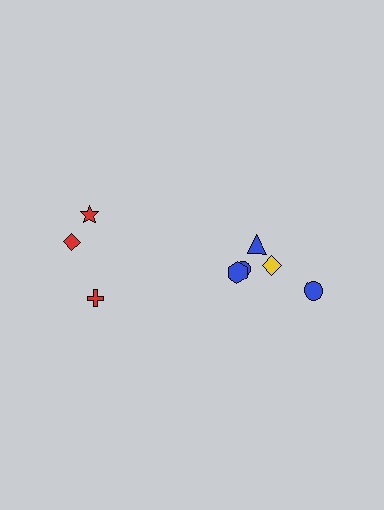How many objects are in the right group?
There are 5 objects.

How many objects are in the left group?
There are 3 objects.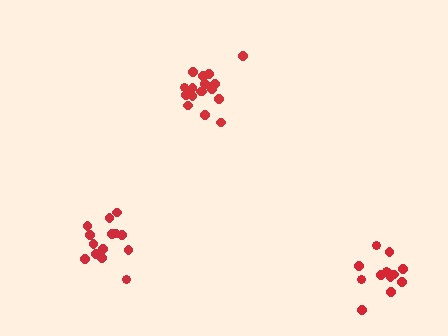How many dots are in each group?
Group 1: 13 dots, Group 2: 14 dots, Group 3: 18 dots (45 total).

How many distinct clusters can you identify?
There are 3 distinct clusters.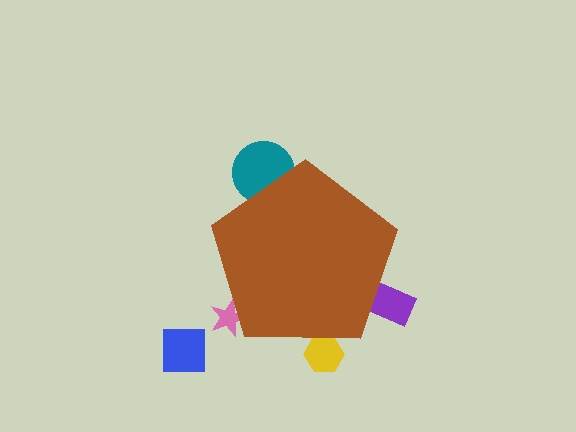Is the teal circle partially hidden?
Yes, the teal circle is partially hidden behind the brown pentagon.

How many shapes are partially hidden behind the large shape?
4 shapes are partially hidden.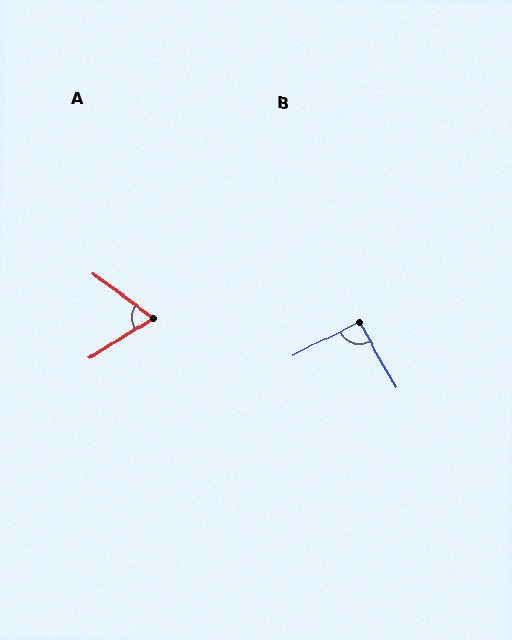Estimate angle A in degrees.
Approximately 68 degrees.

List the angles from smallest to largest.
A (68°), B (92°).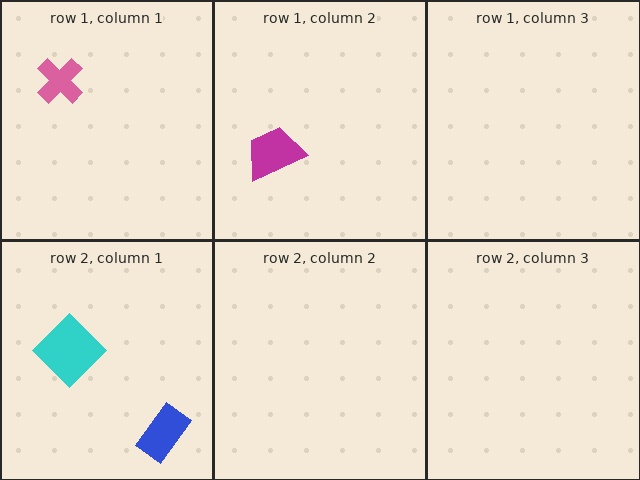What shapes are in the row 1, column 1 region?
The pink cross.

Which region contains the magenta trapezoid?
The row 1, column 2 region.